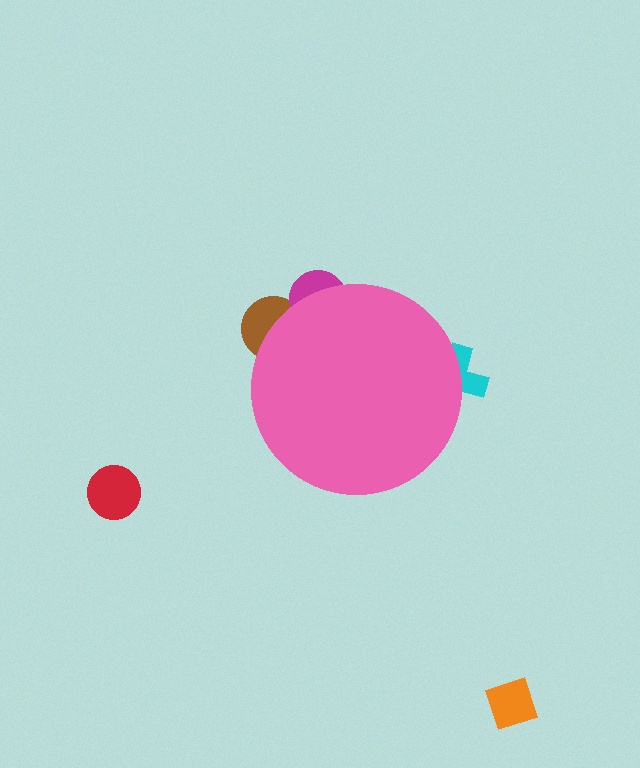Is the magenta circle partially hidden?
Yes, the magenta circle is partially hidden behind the pink circle.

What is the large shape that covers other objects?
A pink circle.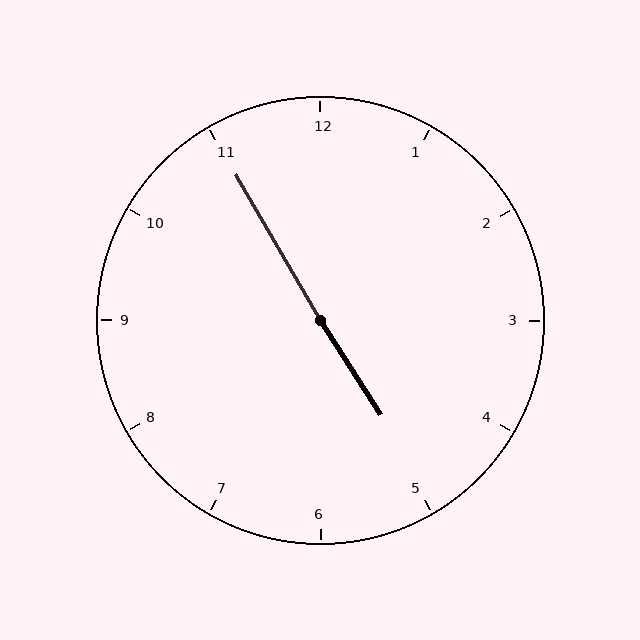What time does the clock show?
4:55.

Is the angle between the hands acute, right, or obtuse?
It is obtuse.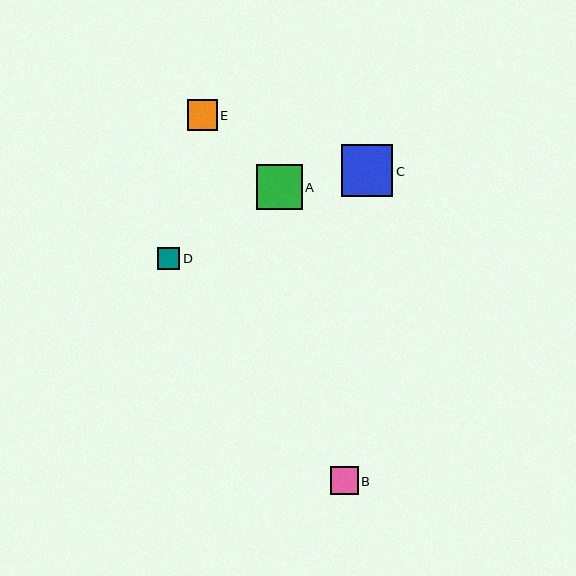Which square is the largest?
Square C is the largest with a size of approximately 52 pixels.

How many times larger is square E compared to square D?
Square E is approximately 1.4 times the size of square D.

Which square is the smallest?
Square D is the smallest with a size of approximately 22 pixels.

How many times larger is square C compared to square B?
Square C is approximately 1.9 times the size of square B.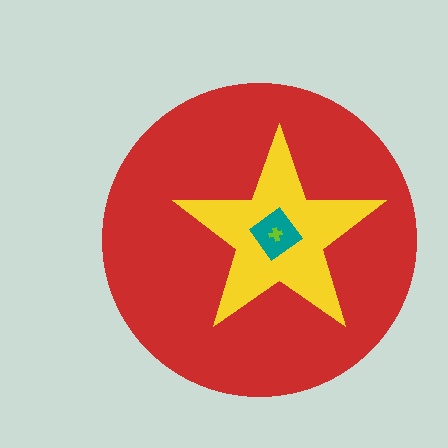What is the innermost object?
The lime cross.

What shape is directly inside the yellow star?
The teal diamond.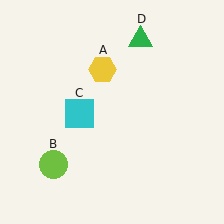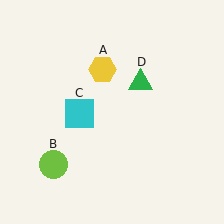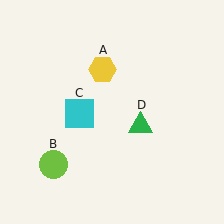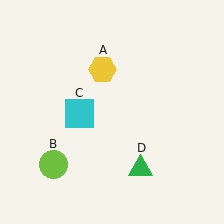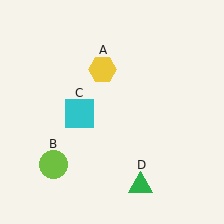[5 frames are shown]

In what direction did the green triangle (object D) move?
The green triangle (object D) moved down.